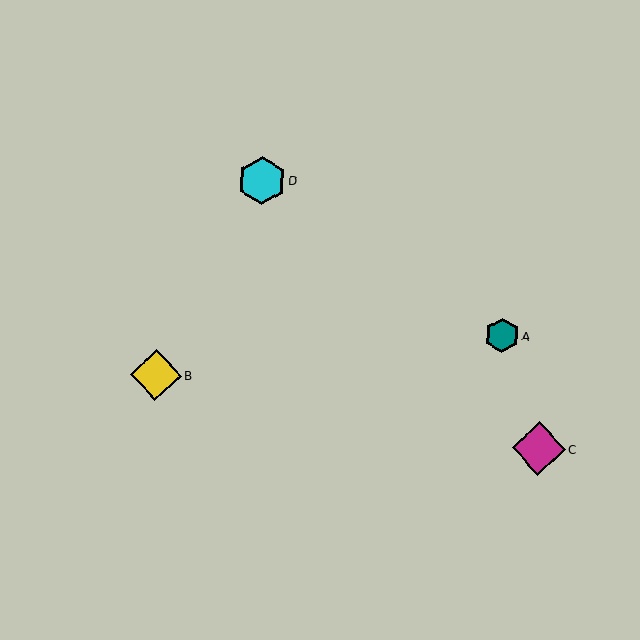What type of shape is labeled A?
Shape A is a teal hexagon.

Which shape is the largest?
The magenta diamond (labeled C) is the largest.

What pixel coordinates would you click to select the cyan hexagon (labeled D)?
Click at (262, 180) to select the cyan hexagon D.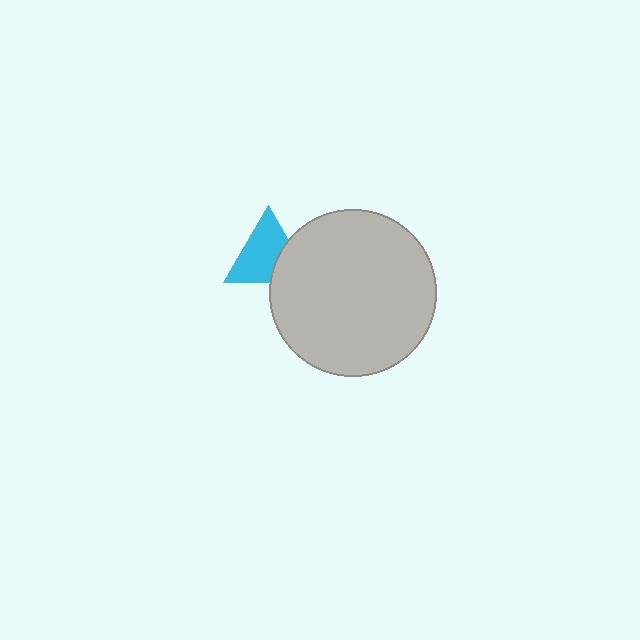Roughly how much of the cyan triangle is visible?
Most of it is visible (roughly 70%).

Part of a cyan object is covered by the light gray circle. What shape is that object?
It is a triangle.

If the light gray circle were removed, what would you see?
You would see the complete cyan triangle.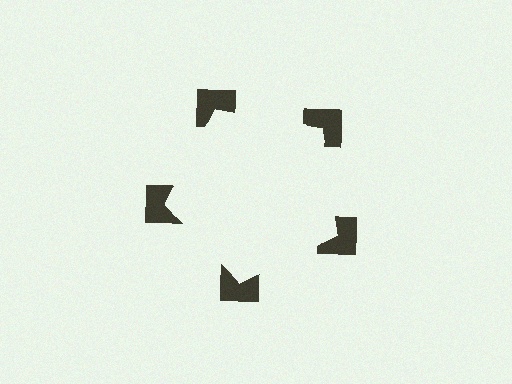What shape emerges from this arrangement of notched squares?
An illusory pentagon — its edges are inferred from the aligned wedge cuts in the notched squares, not physically drawn.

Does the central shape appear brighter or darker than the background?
It typically appears slightly brighter than the background, even though no actual brightness change is drawn.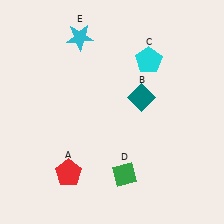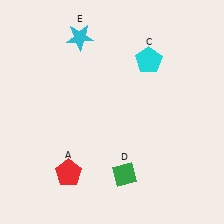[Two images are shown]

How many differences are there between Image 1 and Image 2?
There is 1 difference between the two images.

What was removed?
The teal diamond (B) was removed in Image 2.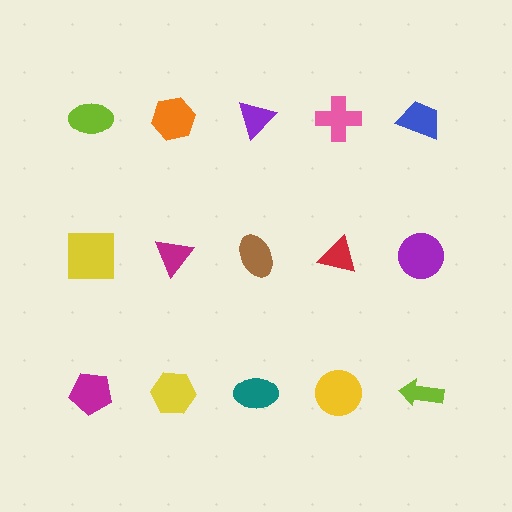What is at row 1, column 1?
A lime ellipse.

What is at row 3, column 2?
A yellow hexagon.